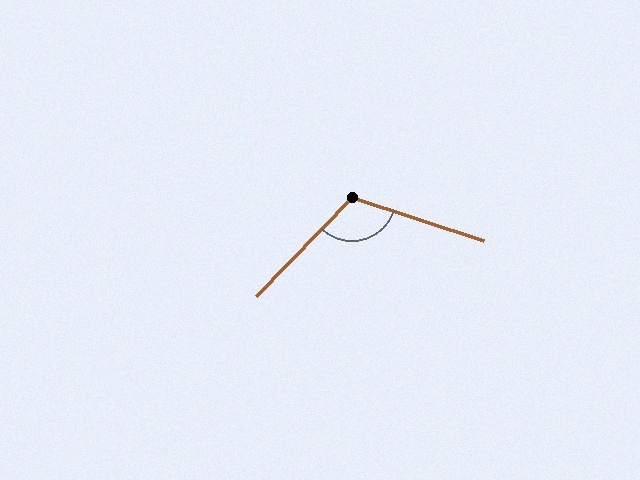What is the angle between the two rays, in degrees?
Approximately 116 degrees.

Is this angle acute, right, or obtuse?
It is obtuse.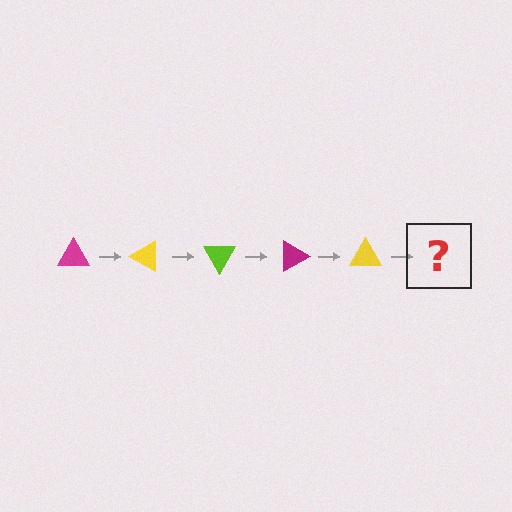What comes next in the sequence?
The next element should be a lime triangle, rotated 150 degrees from the start.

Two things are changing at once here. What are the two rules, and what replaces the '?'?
The two rules are that it rotates 30 degrees each step and the color cycles through magenta, yellow, and lime. The '?' should be a lime triangle, rotated 150 degrees from the start.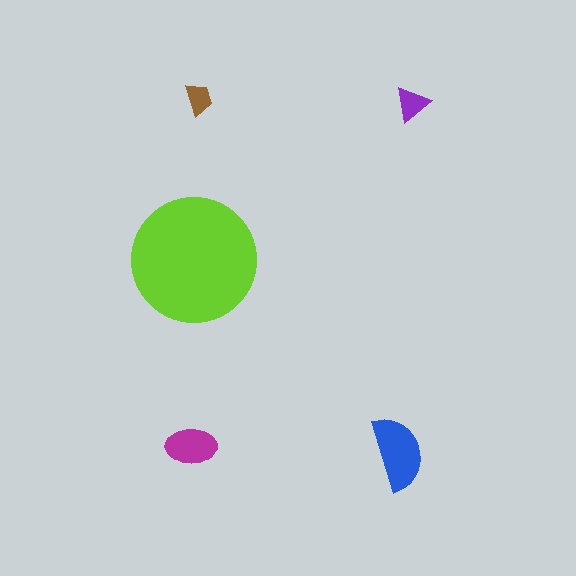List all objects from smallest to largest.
The brown trapezoid, the purple triangle, the magenta ellipse, the blue semicircle, the lime circle.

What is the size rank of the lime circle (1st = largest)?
1st.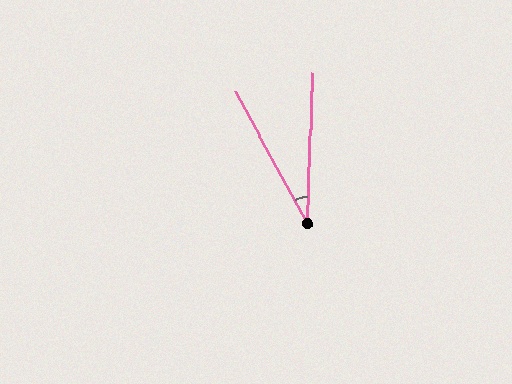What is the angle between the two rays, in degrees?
Approximately 30 degrees.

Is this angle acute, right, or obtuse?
It is acute.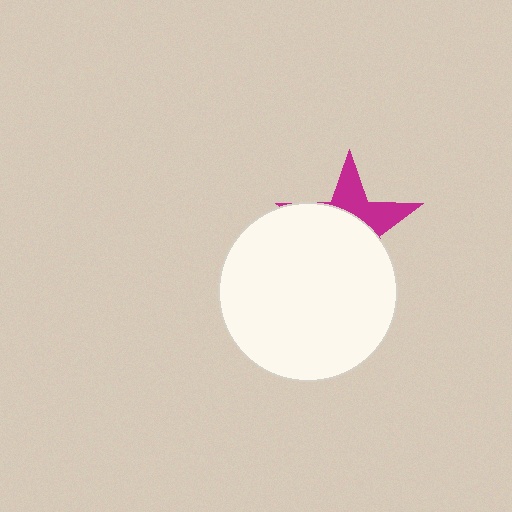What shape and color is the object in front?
The object in front is a white circle.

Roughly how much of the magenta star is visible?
A small part of it is visible (roughly 35%).